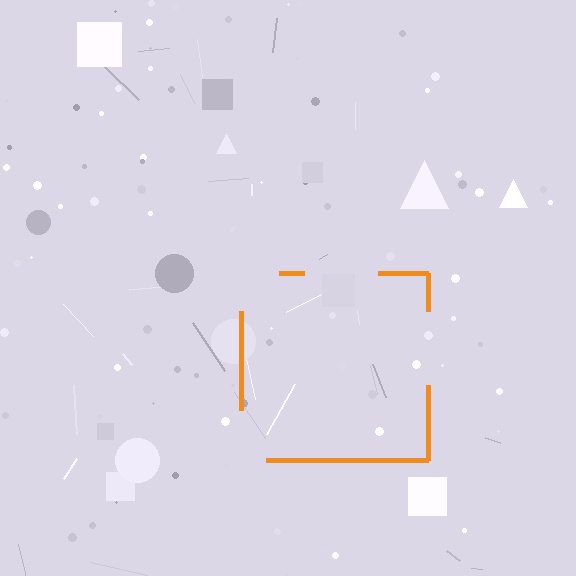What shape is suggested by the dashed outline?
The dashed outline suggests a square.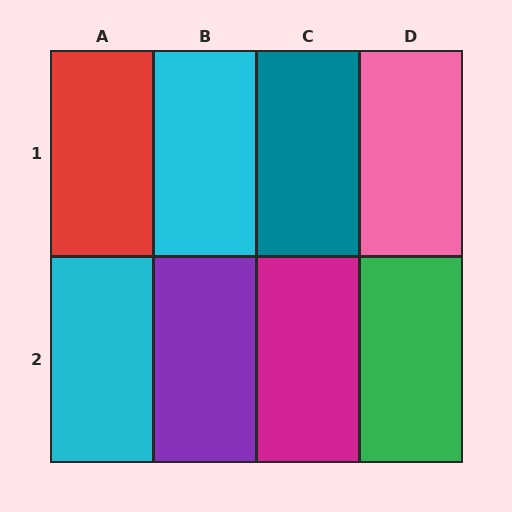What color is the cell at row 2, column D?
Green.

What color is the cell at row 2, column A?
Cyan.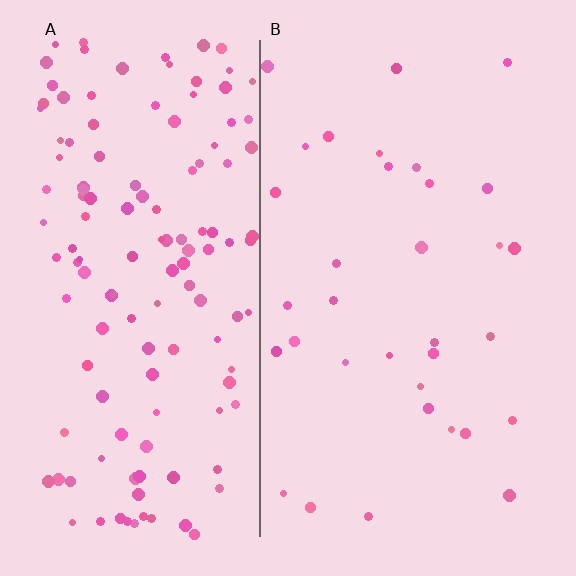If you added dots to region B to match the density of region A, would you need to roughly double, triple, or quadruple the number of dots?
Approximately quadruple.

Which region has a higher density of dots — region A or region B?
A (the left).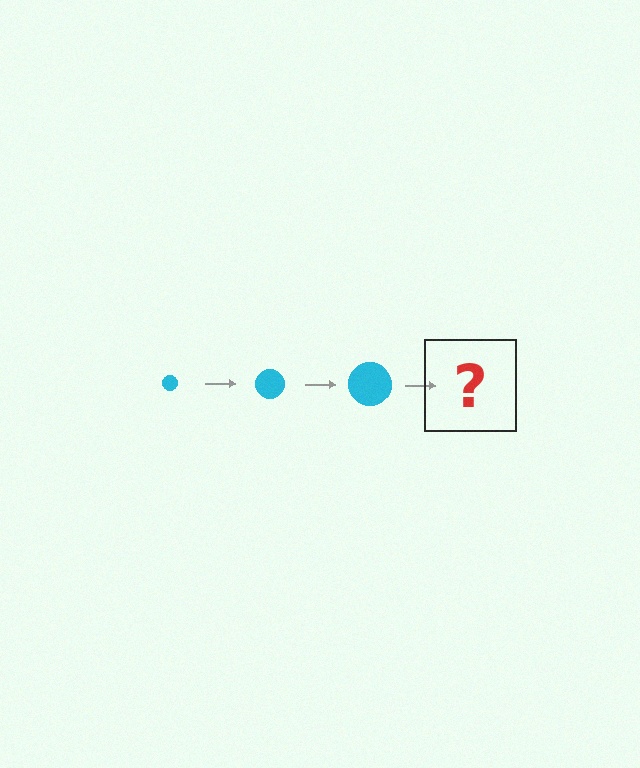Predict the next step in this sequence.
The next step is a cyan circle, larger than the previous one.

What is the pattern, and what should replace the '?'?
The pattern is that the circle gets progressively larger each step. The '?' should be a cyan circle, larger than the previous one.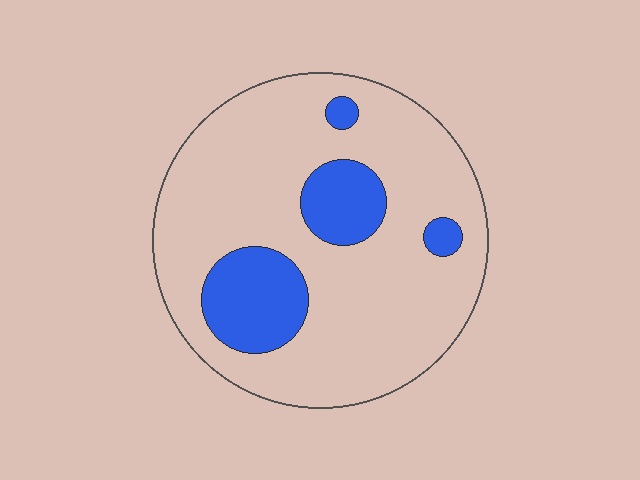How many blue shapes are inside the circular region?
4.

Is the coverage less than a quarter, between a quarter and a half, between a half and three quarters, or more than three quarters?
Less than a quarter.